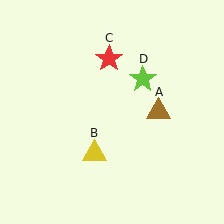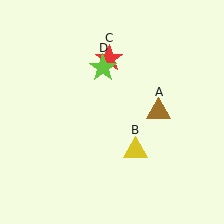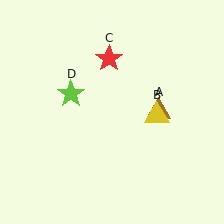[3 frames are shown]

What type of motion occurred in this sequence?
The yellow triangle (object B), lime star (object D) rotated counterclockwise around the center of the scene.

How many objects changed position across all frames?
2 objects changed position: yellow triangle (object B), lime star (object D).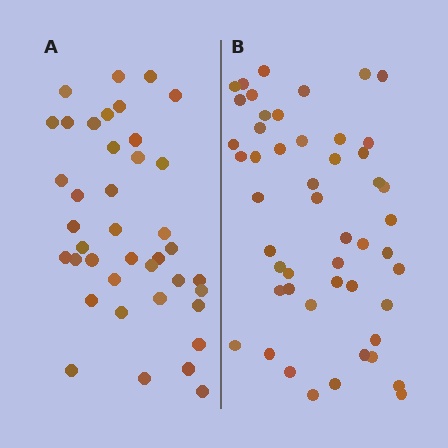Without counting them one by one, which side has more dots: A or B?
Region B (the right region) has more dots.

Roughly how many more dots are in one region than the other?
Region B has roughly 10 or so more dots than region A.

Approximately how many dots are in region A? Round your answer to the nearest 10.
About 40 dots.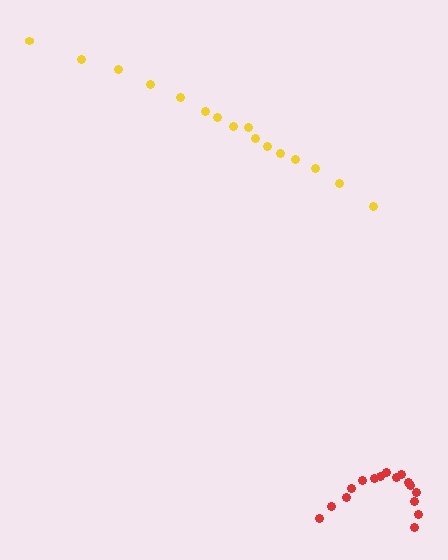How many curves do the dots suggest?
There are 2 distinct paths.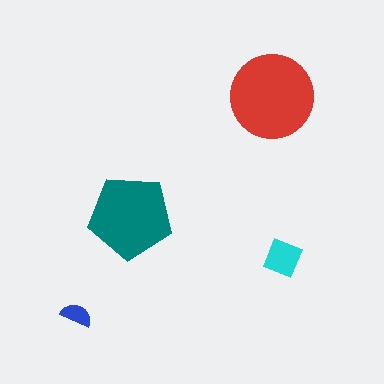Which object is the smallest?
The blue semicircle.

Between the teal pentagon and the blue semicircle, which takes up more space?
The teal pentagon.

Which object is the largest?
The red circle.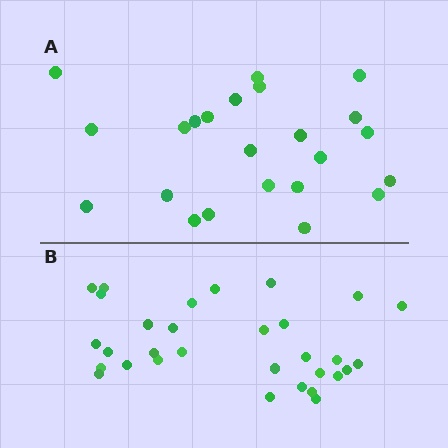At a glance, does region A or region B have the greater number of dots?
Region B (the bottom region) has more dots.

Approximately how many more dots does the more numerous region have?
Region B has roughly 8 or so more dots than region A.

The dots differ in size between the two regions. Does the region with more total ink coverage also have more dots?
No. Region A has more total ink coverage because its dots are larger, but region B actually contains more individual dots. Total area can be misleading — the number of items is what matters here.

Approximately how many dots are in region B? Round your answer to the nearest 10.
About 30 dots. (The exact count is 31, which rounds to 30.)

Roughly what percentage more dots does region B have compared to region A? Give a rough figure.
About 35% more.